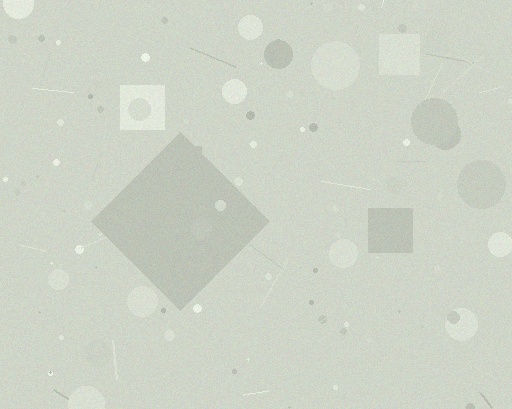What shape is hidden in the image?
A diamond is hidden in the image.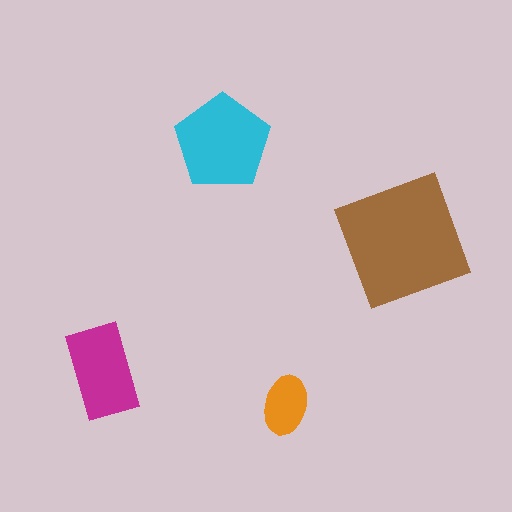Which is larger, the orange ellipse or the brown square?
The brown square.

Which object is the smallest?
The orange ellipse.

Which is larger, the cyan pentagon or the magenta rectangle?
The cyan pentagon.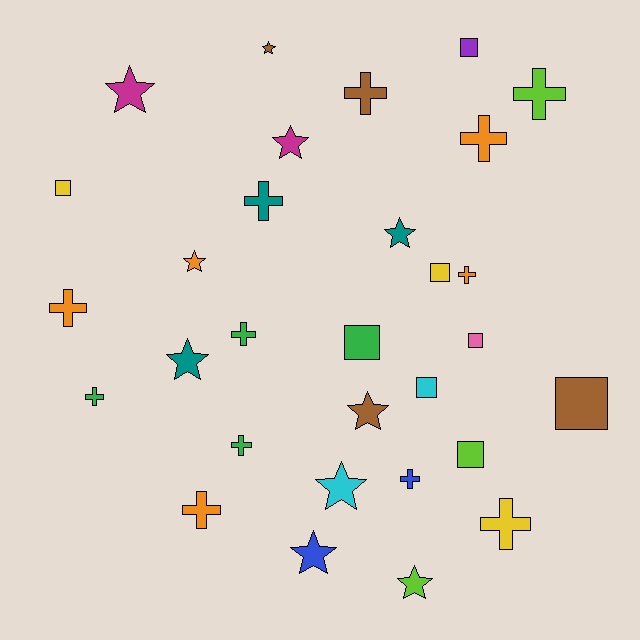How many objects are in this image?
There are 30 objects.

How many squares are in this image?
There are 8 squares.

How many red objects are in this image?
There are no red objects.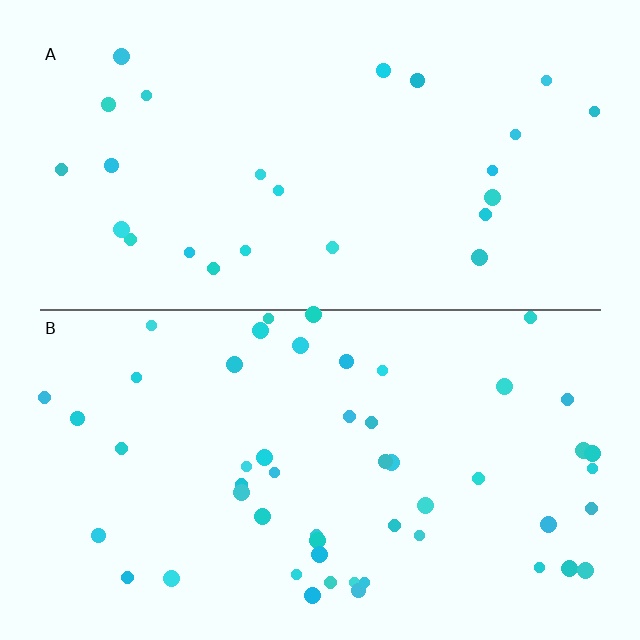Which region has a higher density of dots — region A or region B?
B (the bottom).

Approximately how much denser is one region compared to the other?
Approximately 2.1× — region B over region A.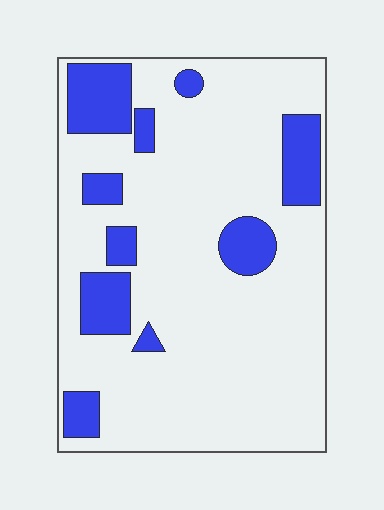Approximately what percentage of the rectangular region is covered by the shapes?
Approximately 20%.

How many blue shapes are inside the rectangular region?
10.